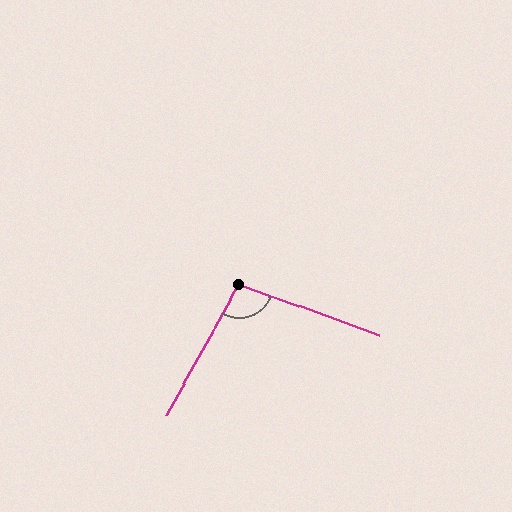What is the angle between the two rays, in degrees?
Approximately 99 degrees.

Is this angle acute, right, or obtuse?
It is obtuse.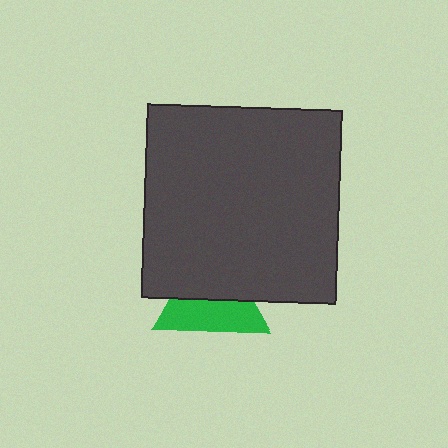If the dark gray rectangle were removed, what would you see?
You would see the complete green triangle.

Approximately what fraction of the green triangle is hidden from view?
Roughly 51% of the green triangle is hidden behind the dark gray rectangle.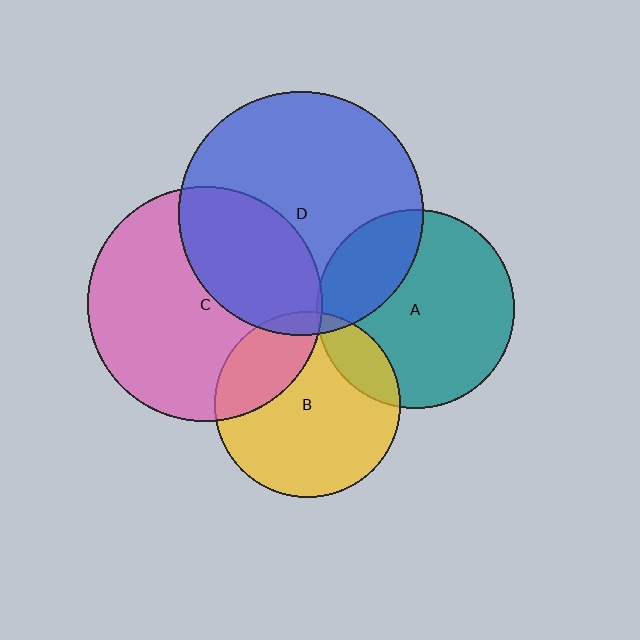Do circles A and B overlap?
Yes.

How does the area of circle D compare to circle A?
Approximately 1.5 times.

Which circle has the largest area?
Circle D (blue).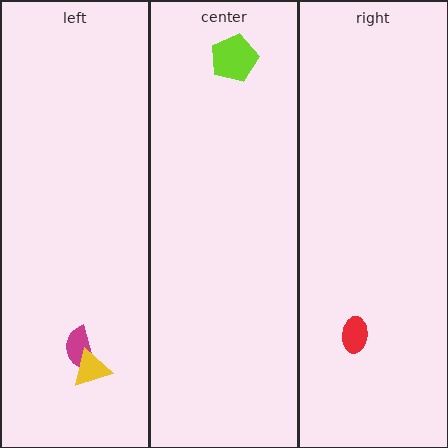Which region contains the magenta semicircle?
The left region.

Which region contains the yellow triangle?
The left region.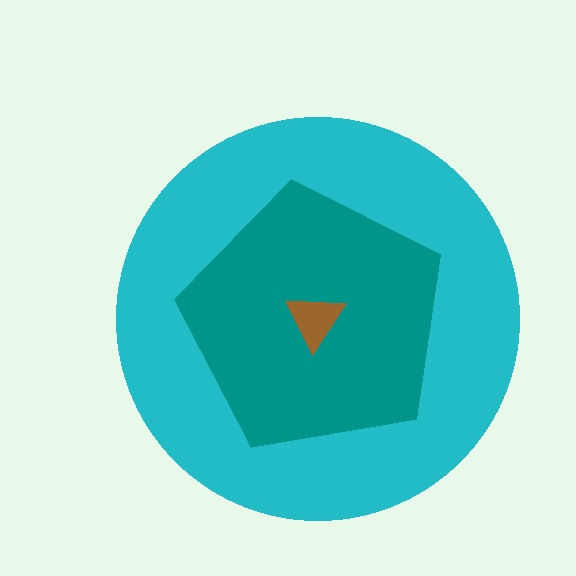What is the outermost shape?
The cyan circle.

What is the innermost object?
The brown triangle.